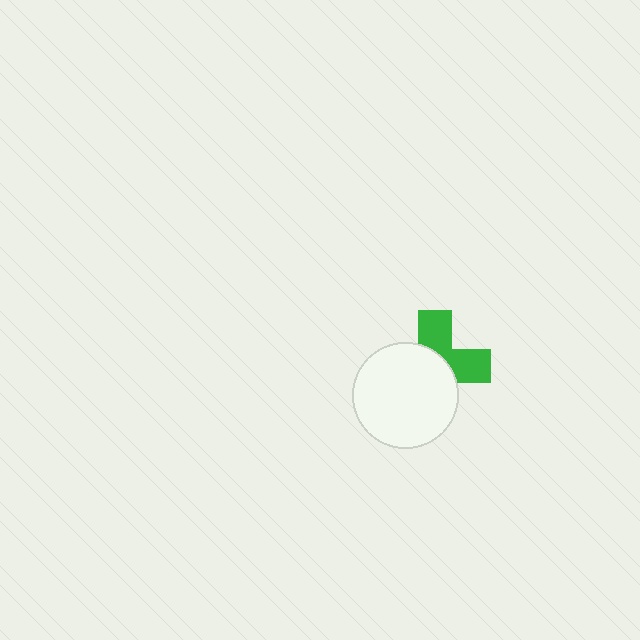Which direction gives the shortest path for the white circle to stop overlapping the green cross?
Moving toward the lower-left gives the shortest separation.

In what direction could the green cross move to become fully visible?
The green cross could move toward the upper-right. That would shift it out from behind the white circle entirely.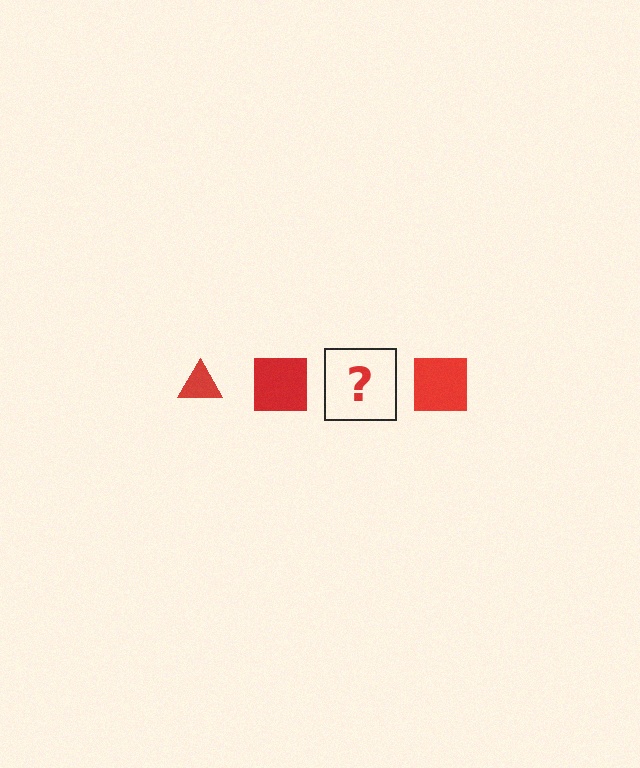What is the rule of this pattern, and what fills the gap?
The rule is that the pattern cycles through triangle, square shapes in red. The gap should be filled with a red triangle.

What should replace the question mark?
The question mark should be replaced with a red triangle.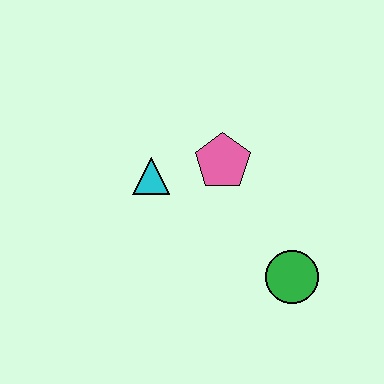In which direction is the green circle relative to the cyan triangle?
The green circle is to the right of the cyan triangle.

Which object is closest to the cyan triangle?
The pink pentagon is closest to the cyan triangle.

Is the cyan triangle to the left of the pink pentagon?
Yes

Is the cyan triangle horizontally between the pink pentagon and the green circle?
No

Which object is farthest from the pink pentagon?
The green circle is farthest from the pink pentagon.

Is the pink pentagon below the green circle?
No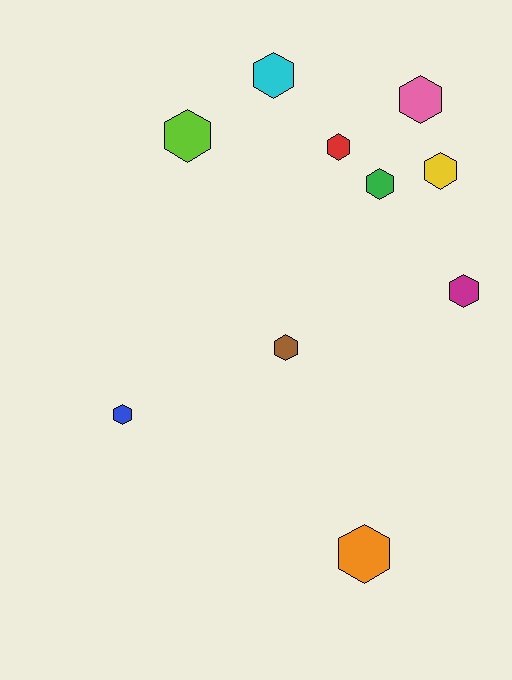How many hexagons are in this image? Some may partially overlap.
There are 10 hexagons.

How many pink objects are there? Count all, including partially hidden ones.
There is 1 pink object.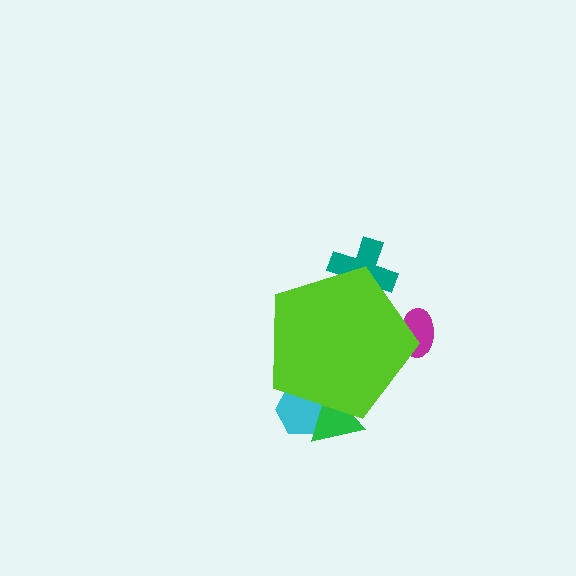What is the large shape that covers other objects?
A lime pentagon.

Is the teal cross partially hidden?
Yes, the teal cross is partially hidden behind the lime pentagon.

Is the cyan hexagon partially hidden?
Yes, the cyan hexagon is partially hidden behind the lime pentagon.